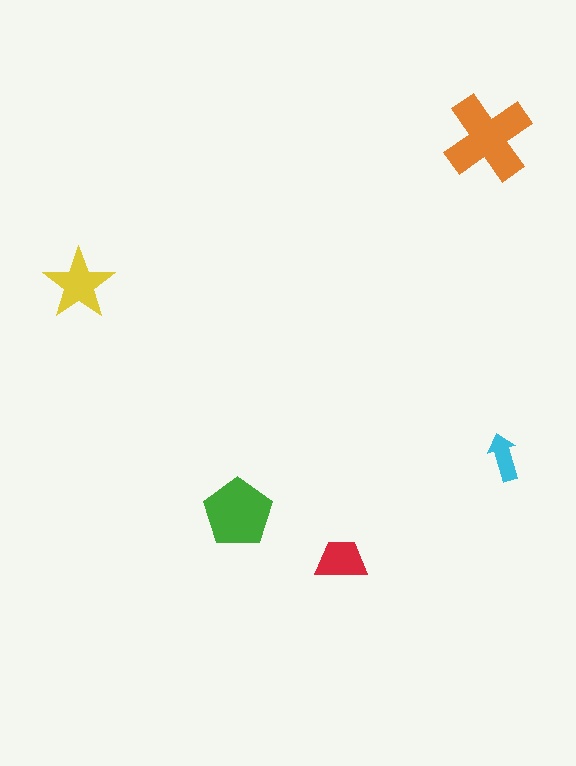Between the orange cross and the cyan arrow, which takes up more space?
The orange cross.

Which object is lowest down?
The red trapezoid is bottommost.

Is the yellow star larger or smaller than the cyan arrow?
Larger.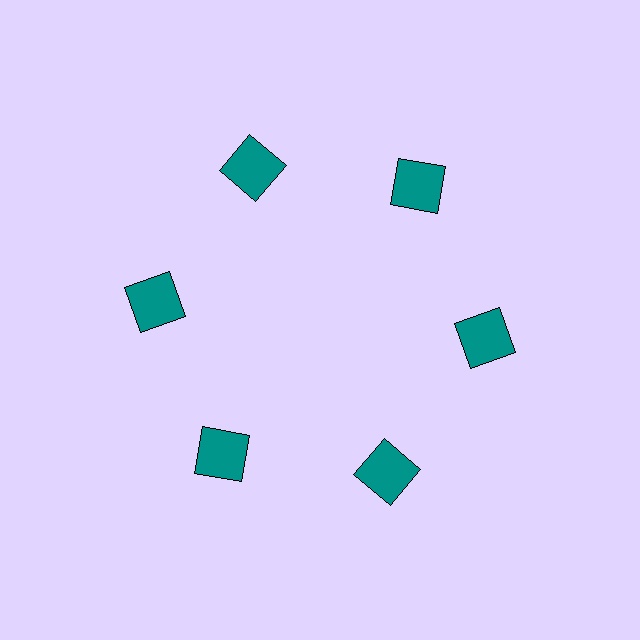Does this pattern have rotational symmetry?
Yes, this pattern has 6-fold rotational symmetry. It looks the same after rotating 60 degrees around the center.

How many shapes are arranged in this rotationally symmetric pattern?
There are 6 shapes, arranged in 6 groups of 1.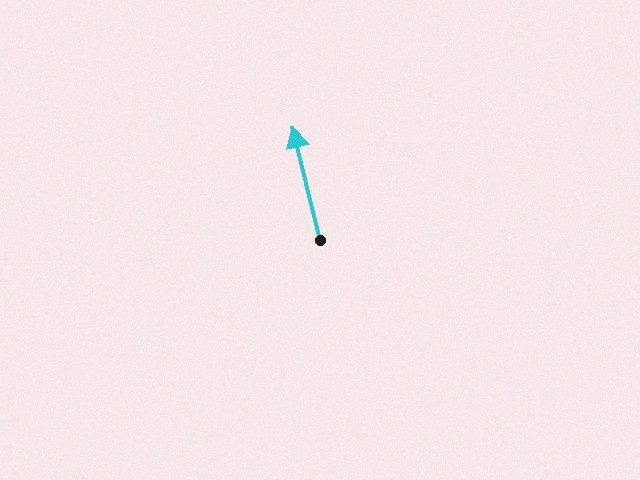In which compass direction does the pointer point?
North.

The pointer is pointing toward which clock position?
Roughly 12 o'clock.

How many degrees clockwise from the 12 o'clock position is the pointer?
Approximately 347 degrees.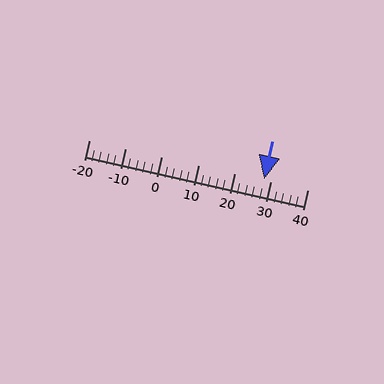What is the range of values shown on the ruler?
The ruler shows values from -20 to 40.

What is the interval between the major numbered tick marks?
The major tick marks are spaced 10 units apart.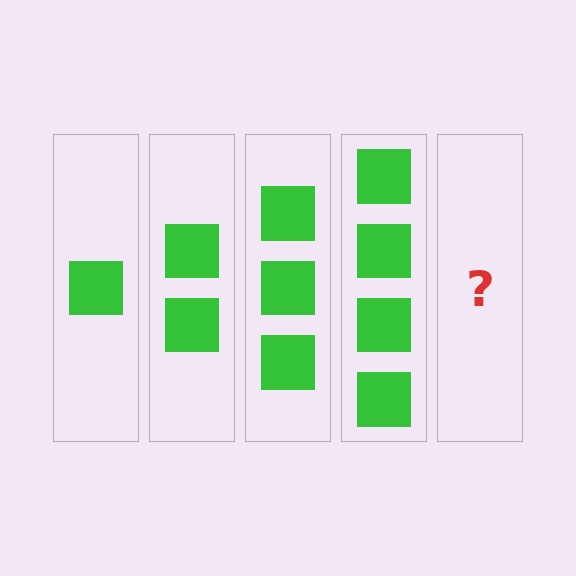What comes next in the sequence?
The next element should be 5 squares.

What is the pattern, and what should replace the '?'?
The pattern is that each step adds one more square. The '?' should be 5 squares.